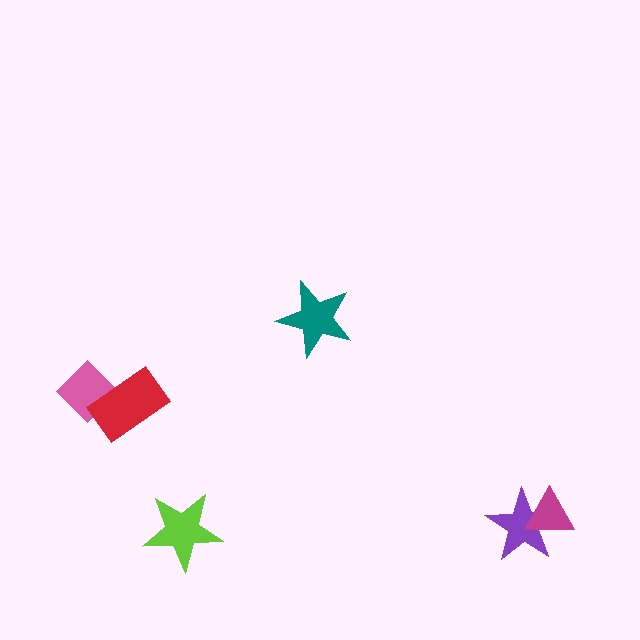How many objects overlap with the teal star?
0 objects overlap with the teal star.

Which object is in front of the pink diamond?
The red rectangle is in front of the pink diamond.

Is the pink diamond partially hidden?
Yes, it is partially covered by another shape.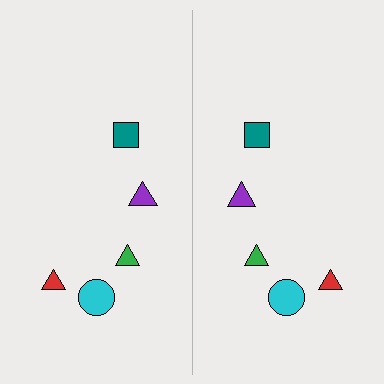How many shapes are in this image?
There are 10 shapes in this image.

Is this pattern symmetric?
Yes, this pattern has bilateral (reflection) symmetry.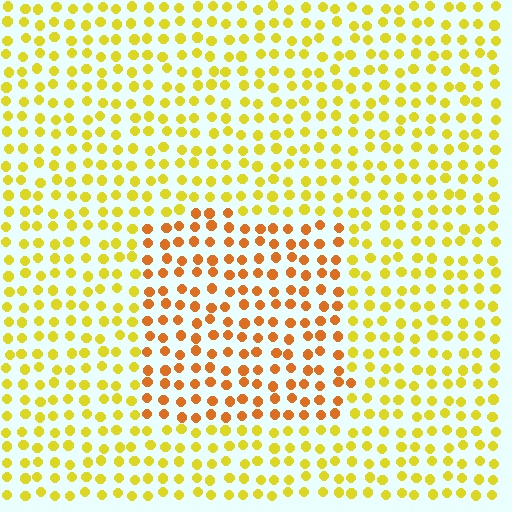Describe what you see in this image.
The image is filled with small yellow elements in a uniform arrangement. A rectangle-shaped region is visible where the elements are tinted to a slightly different hue, forming a subtle color boundary.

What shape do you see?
I see a rectangle.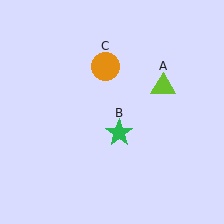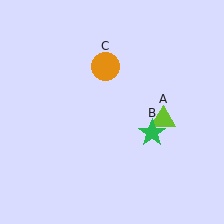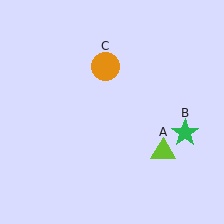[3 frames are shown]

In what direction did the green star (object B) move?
The green star (object B) moved right.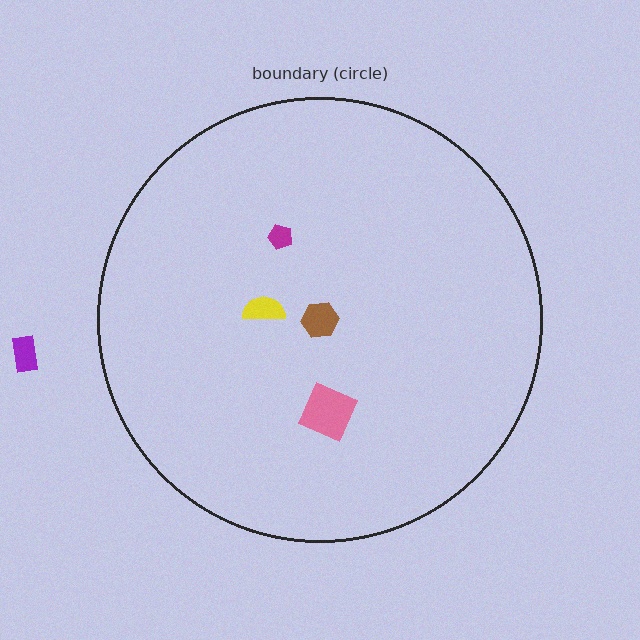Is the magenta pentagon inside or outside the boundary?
Inside.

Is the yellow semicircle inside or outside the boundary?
Inside.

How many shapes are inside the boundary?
4 inside, 1 outside.